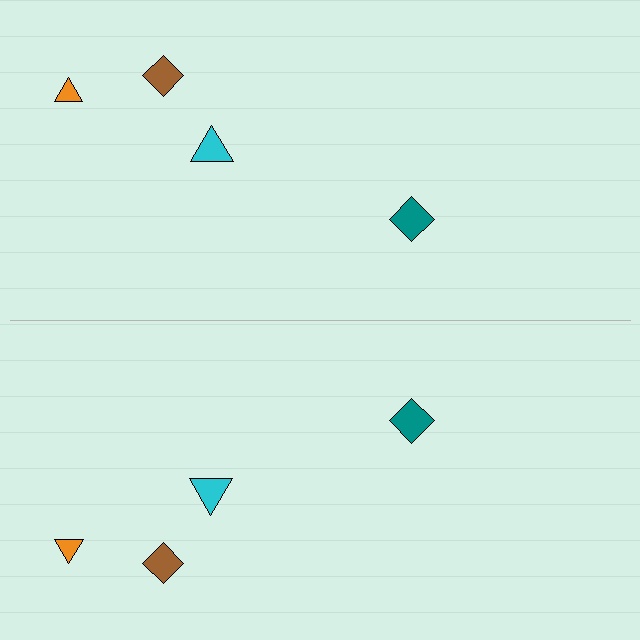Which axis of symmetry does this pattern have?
The pattern has a horizontal axis of symmetry running through the center of the image.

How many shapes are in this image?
There are 8 shapes in this image.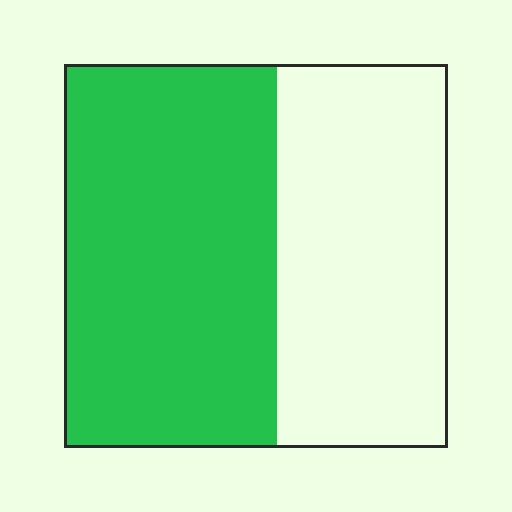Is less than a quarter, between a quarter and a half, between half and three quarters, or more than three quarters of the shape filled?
Between half and three quarters.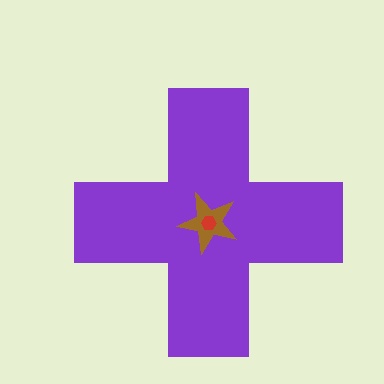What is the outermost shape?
The purple cross.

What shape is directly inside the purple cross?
The brown star.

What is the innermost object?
The red hexagon.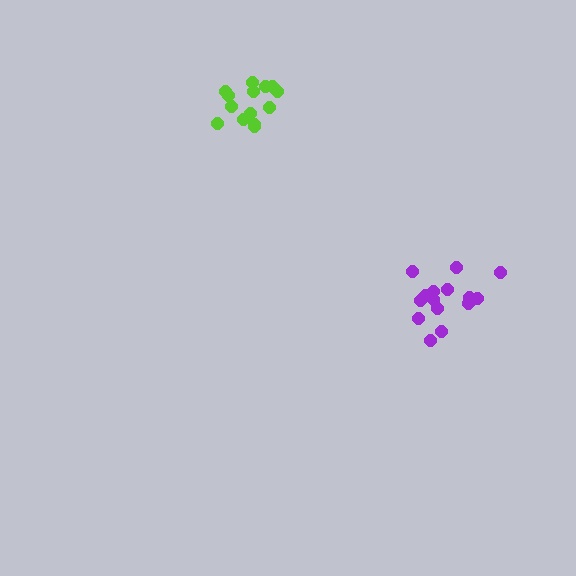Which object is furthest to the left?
The lime cluster is leftmost.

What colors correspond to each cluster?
The clusters are colored: purple, lime.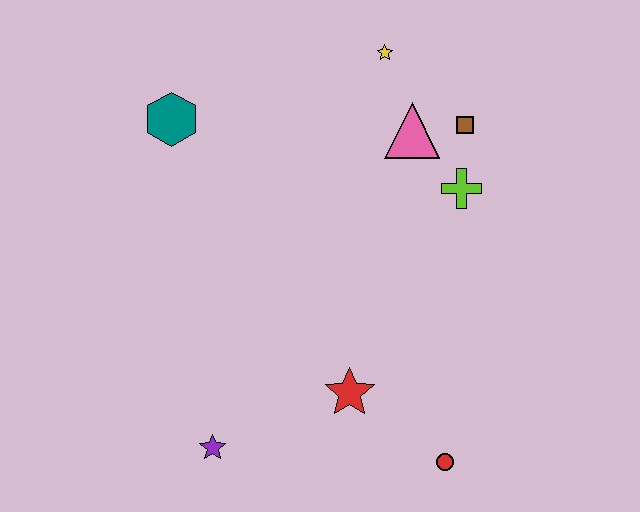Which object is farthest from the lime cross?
The purple star is farthest from the lime cross.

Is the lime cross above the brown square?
No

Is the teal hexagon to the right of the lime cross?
No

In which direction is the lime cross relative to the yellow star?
The lime cross is below the yellow star.